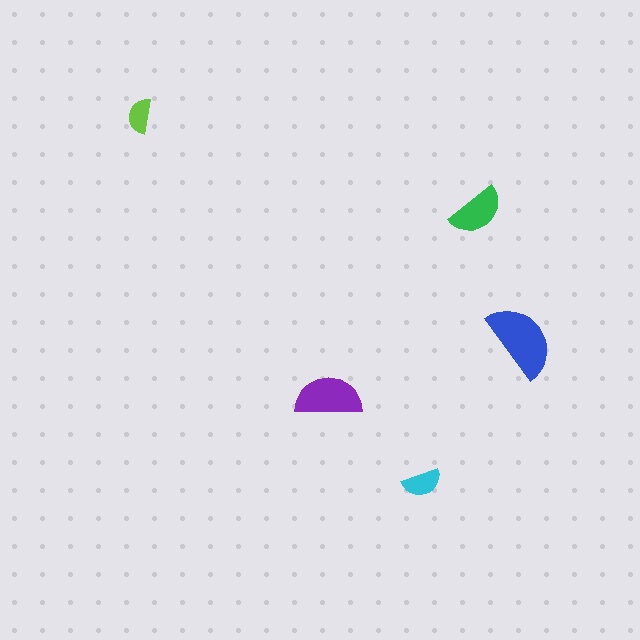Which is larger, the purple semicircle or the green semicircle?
The purple one.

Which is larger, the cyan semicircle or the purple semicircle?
The purple one.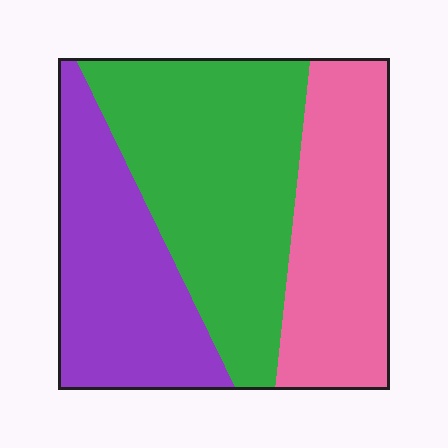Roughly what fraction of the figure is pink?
Pink covers 29% of the figure.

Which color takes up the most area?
Green, at roughly 40%.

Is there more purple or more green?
Green.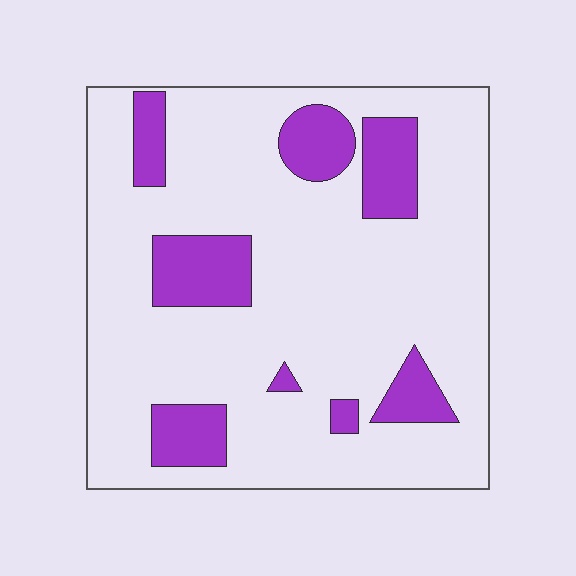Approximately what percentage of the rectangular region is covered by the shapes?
Approximately 20%.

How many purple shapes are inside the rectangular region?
8.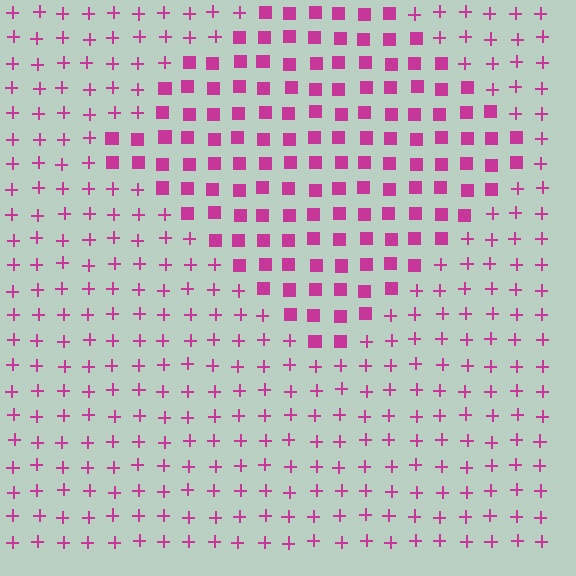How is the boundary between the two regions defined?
The boundary is defined by a change in element shape: squares inside vs. plus signs outside. All elements share the same color and spacing.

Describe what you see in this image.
The image is filled with small magenta elements arranged in a uniform grid. A diamond-shaped region contains squares, while the surrounding area contains plus signs. The boundary is defined purely by the change in element shape.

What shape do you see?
I see a diamond.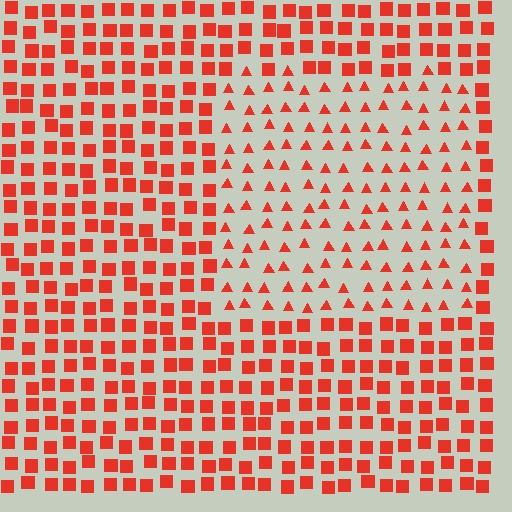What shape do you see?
I see a rectangle.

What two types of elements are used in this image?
The image uses triangles inside the rectangle region and squares outside it.